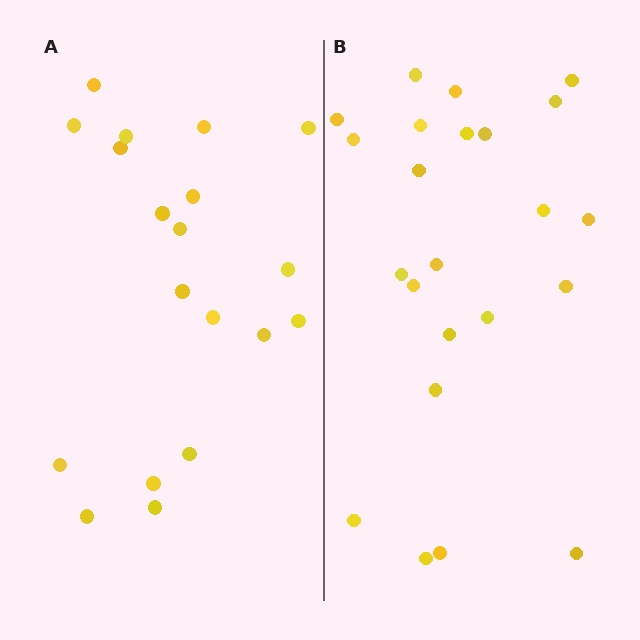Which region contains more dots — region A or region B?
Region B (the right region) has more dots.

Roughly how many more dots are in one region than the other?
Region B has about 4 more dots than region A.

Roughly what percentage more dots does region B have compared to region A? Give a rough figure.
About 20% more.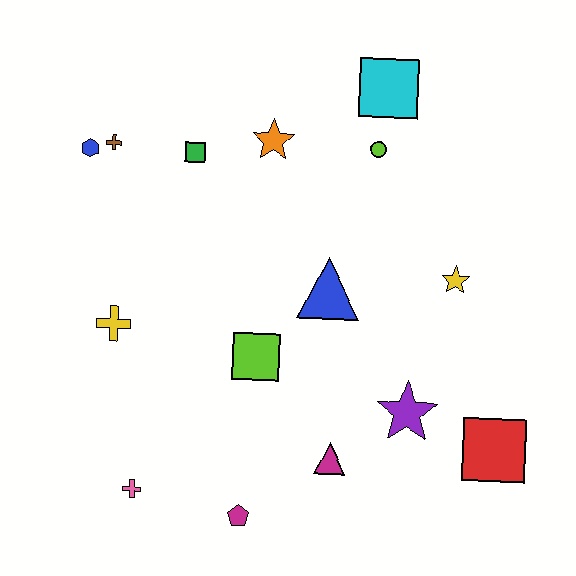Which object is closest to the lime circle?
The cyan square is closest to the lime circle.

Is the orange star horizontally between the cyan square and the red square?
No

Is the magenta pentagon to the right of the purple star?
No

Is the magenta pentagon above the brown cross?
No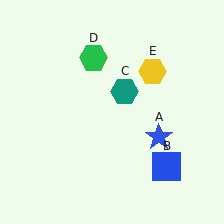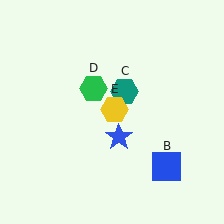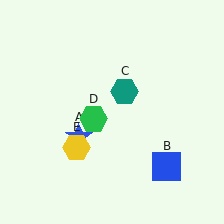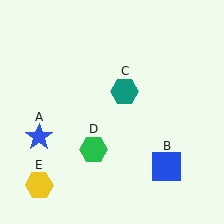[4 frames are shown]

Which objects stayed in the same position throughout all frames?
Blue square (object B) and teal hexagon (object C) remained stationary.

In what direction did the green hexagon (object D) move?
The green hexagon (object D) moved down.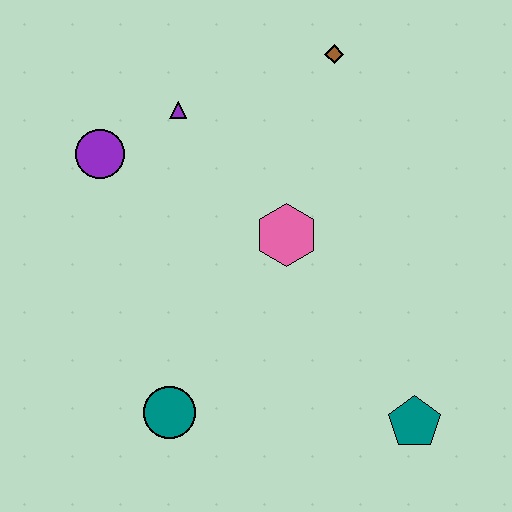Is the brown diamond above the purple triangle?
Yes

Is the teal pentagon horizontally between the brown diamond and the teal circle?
No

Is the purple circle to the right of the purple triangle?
No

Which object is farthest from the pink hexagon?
The teal pentagon is farthest from the pink hexagon.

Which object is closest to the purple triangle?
The purple circle is closest to the purple triangle.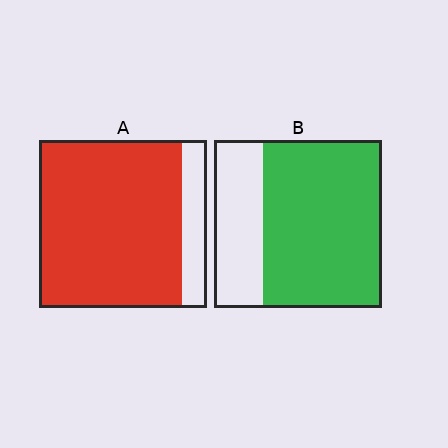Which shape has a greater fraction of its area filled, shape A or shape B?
Shape A.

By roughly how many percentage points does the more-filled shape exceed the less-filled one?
By roughly 15 percentage points (A over B).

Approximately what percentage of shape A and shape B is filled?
A is approximately 85% and B is approximately 70%.